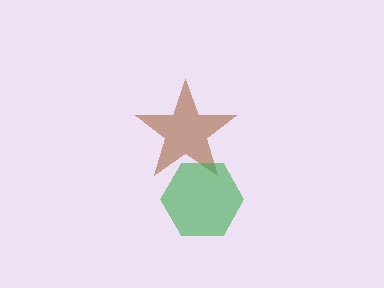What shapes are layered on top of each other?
The layered shapes are: a brown star, a green hexagon.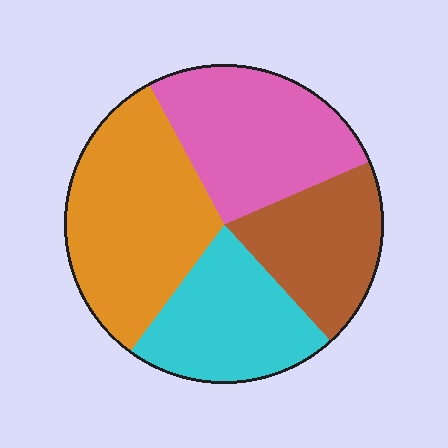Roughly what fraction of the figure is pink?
Pink covers 26% of the figure.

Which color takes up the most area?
Orange, at roughly 30%.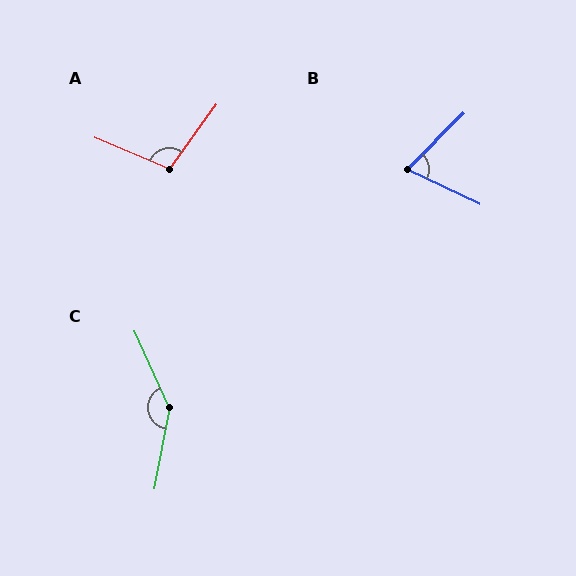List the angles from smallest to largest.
B (71°), A (103°), C (145°).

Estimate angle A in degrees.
Approximately 103 degrees.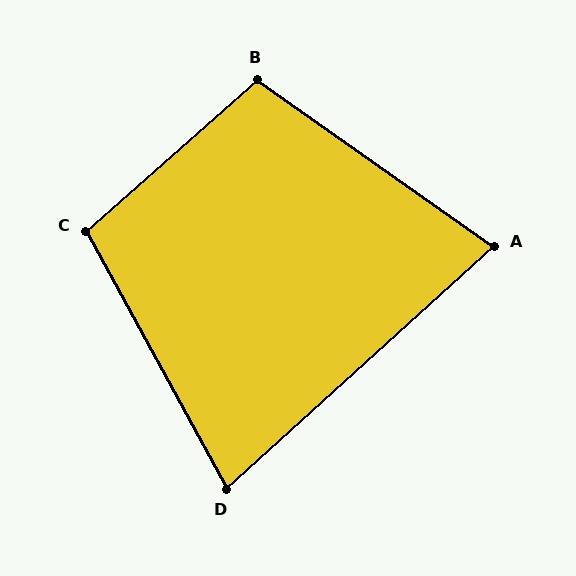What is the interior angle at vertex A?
Approximately 77 degrees (acute).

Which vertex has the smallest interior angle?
D, at approximately 76 degrees.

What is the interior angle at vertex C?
Approximately 103 degrees (obtuse).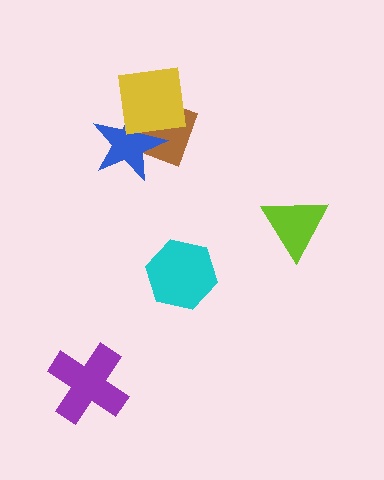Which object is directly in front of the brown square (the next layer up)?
The blue star is directly in front of the brown square.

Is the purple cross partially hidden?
No, no other shape covers it.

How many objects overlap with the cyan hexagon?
0 objects overlap with the cyan hexagon.